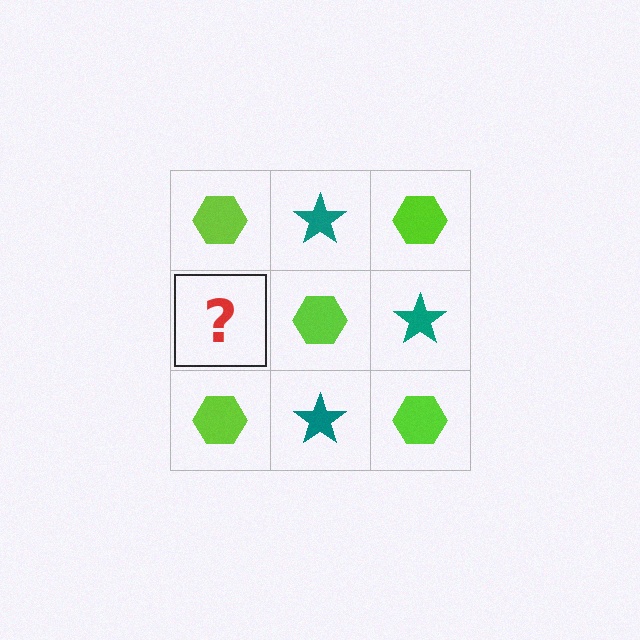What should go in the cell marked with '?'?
The missing cell should contain a teal star.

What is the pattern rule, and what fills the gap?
The rule is that it alternates lime hexagon and teal star in a checkerboard pattern. The gap should be filled with a teal star.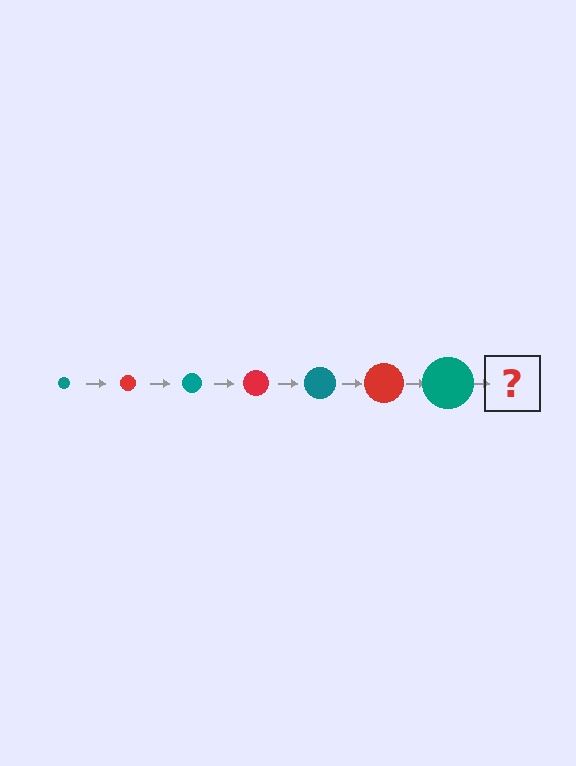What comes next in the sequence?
The next element should be a red circle, larger than the previous one.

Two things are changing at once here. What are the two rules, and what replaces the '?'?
The two rules are that the circle grows larger each step and the color cycles through teal and red. The '?' should be a red circle, larger than the previous one.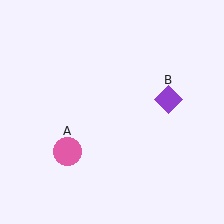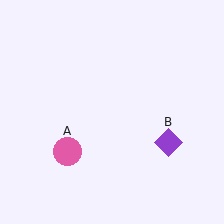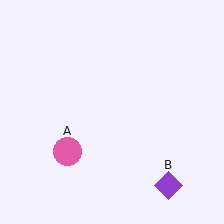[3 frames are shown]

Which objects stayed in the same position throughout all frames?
Pink circle (object A) remained stationary.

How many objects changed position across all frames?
1 object changed position: purple diamond (object B).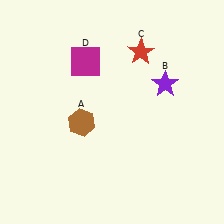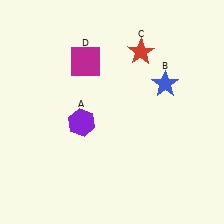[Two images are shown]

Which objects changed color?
A changed from brown to purple. B changed from purple to blue.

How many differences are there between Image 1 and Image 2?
There are 2 differences between the two images.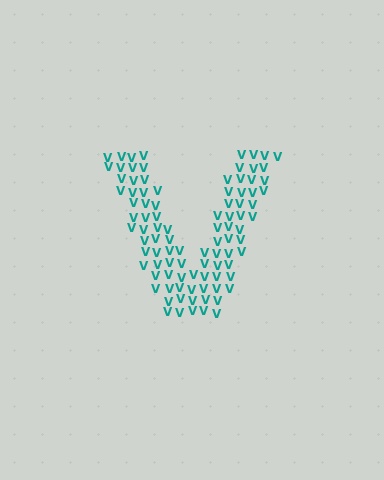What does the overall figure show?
The overall figure shows the letter V.